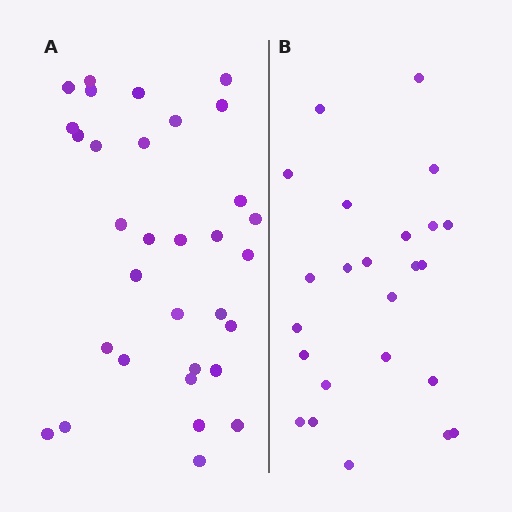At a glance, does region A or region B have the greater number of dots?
Region A (the left region) has more dots.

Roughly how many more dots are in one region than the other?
Region A has roughly 8 or so more dots than region B.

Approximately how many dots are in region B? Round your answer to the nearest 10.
About 20 dots. (The exact count is 24, which rounds to 20.)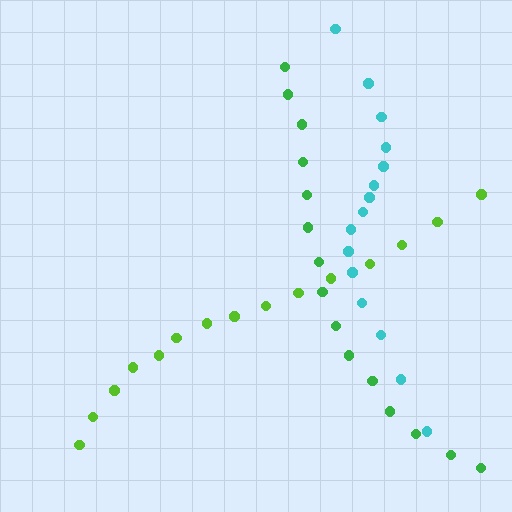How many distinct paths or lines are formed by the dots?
There are 3 distinct paths.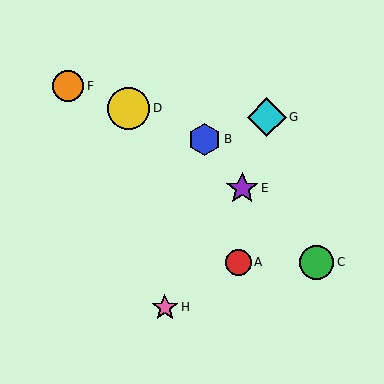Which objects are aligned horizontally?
Objects A, C are aligned horizontally.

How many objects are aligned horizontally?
2 objects (A, C) are aligned horizontally.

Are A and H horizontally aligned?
No, A is at y≈262 and H is at y≈307.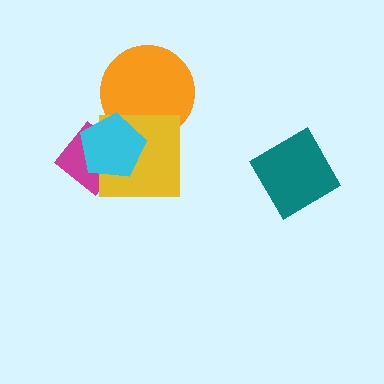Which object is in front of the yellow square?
The cyan pentagon is in front of the yellow square.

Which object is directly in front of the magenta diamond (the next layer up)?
The yellow square is directly in front of the magenta diamond.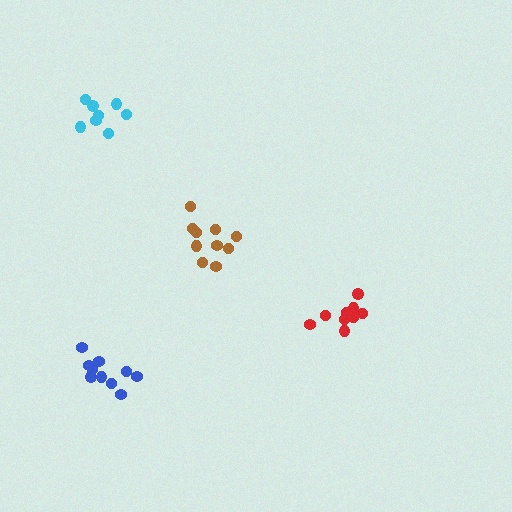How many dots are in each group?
Group 1: 9 dots, Group 2: 10 dots, Group 3: 10 dots, Group 4: 8 dots (37 total).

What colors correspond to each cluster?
The clusters are colored: red, brown, blue, cyan.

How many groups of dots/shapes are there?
There are 4 groups.